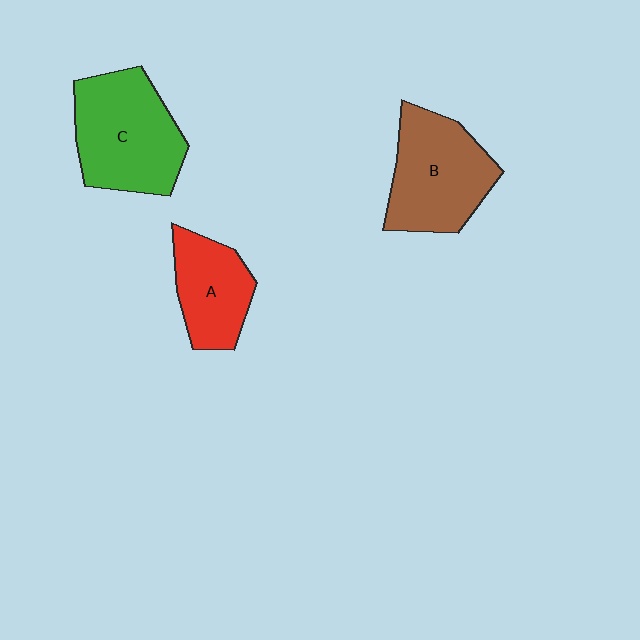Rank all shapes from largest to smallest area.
From largest to smallest: C (green), B (brown), A (red).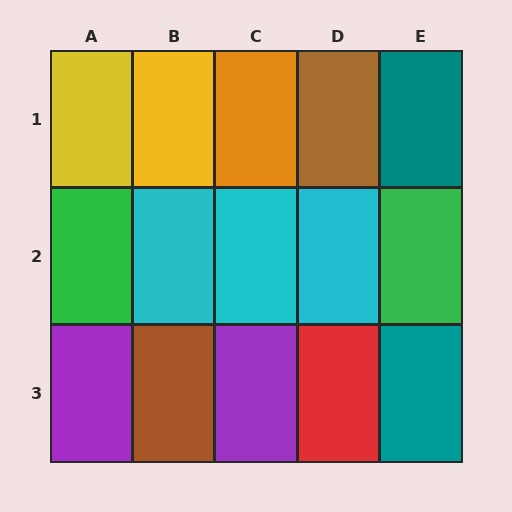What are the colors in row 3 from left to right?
Purple, brown, purple, red, teal.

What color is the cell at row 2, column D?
Cyan.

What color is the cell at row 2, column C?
Cyan.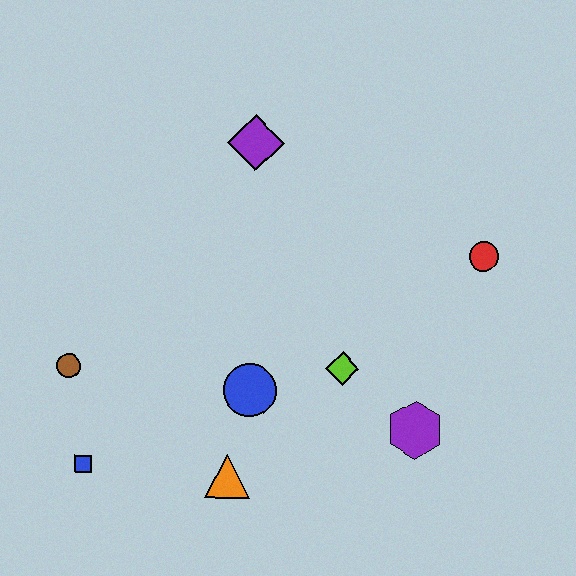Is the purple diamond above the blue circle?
Yes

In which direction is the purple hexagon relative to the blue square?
The purple hexagon is to the right of the blue square.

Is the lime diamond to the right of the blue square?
Yes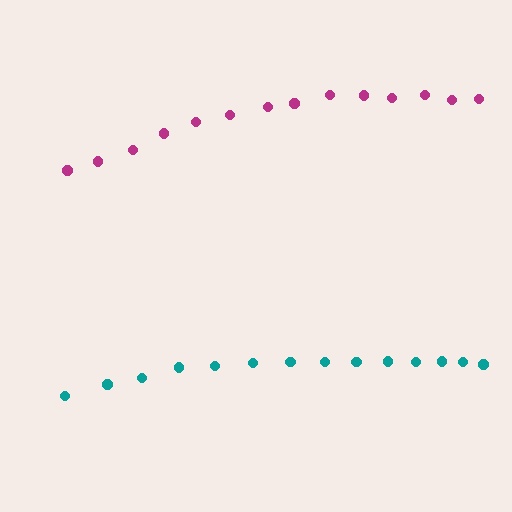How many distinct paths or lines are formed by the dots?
There are 2 distinct paths.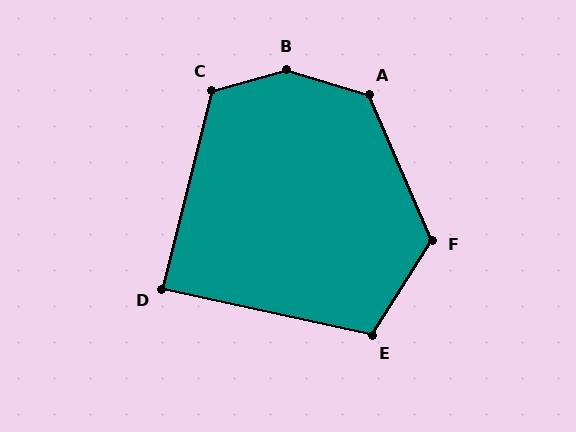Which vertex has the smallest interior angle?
D, at approximately 88 degrees.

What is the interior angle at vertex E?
Approximately 110 degrees (obtuse).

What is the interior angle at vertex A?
Approximately 130 degrees (obtuse).